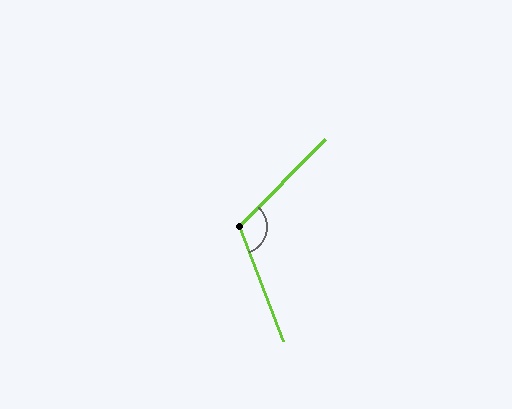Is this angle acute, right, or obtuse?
It is obtuse.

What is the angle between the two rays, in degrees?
Approximately 115 degrees.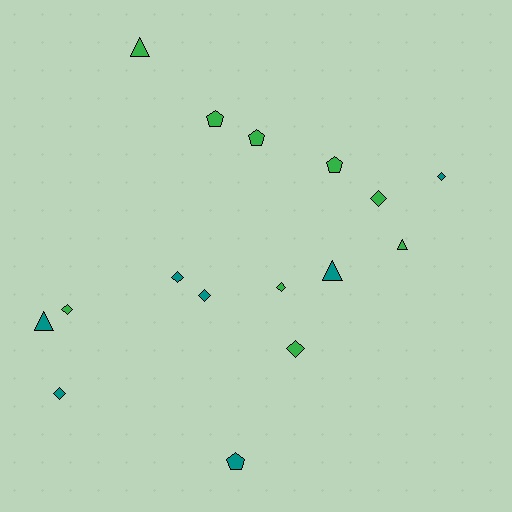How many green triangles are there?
There are 2 green triangles.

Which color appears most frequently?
Green, with 9 objects.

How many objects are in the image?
There are 16 objects.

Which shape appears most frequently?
Diamond, with 8 objects.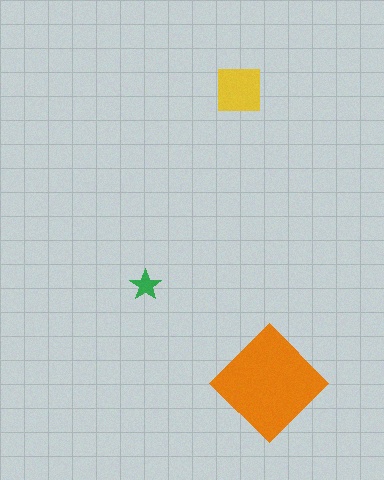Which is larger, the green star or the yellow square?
The yellow square.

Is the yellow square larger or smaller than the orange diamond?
Smaller.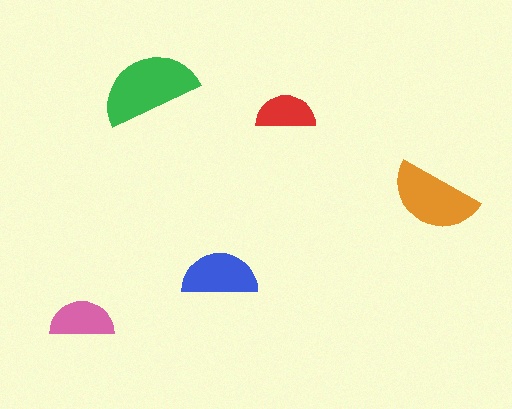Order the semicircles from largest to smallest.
the green one, the orange one, the blue one, the pink one, the red one.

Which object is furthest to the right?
The orange semicircle is rightmost.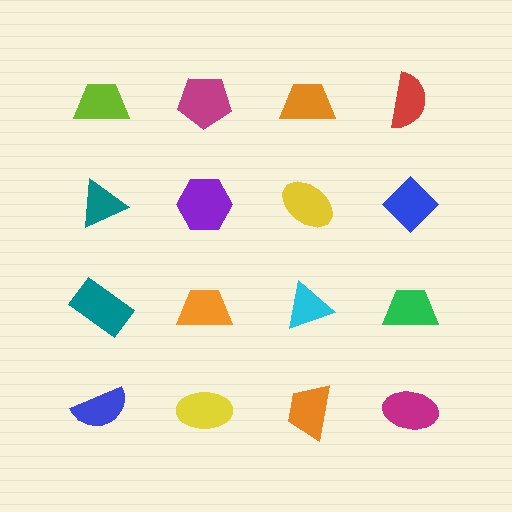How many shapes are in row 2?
4 shapes.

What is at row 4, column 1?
A blue semicircle.